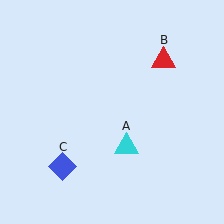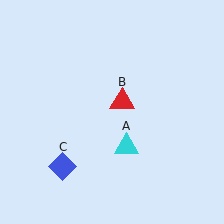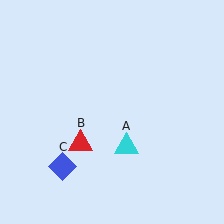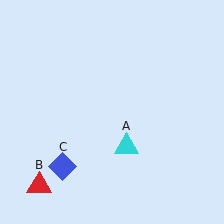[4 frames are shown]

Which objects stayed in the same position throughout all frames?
Cyan triangle (object A) and blue diamond (object C) remained stationary.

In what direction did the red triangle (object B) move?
The red triangle (object B) moved down and to the left.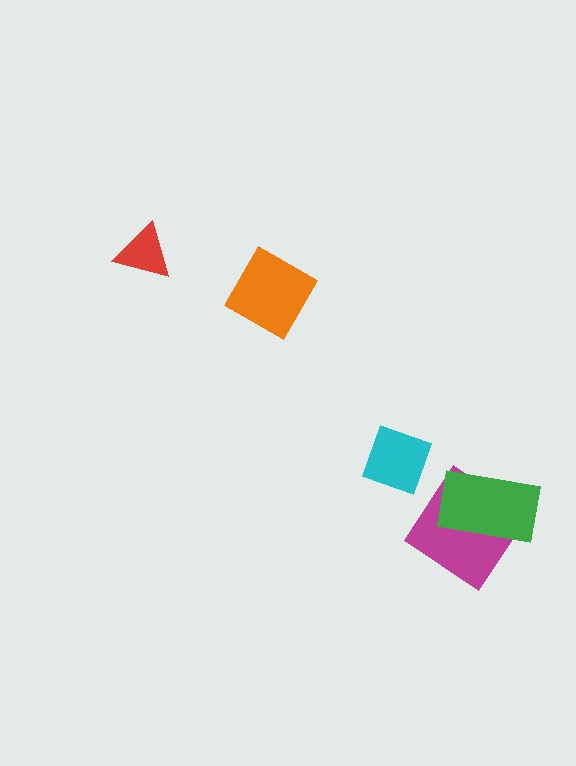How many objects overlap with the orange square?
0 objects overlap with the orange square.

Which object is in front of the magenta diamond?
The green rectangle is in front of the magenta diamond.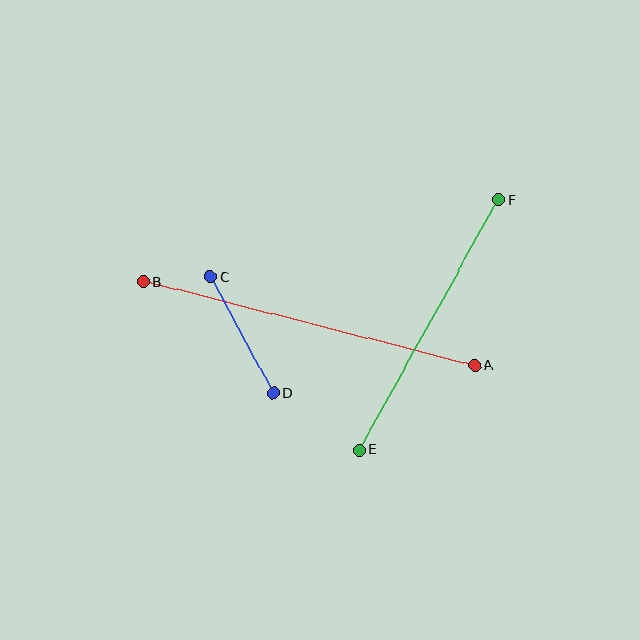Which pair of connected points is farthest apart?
Points A and B are farthest apart.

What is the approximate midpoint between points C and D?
The midpoint is at approximately (242, 335) pixels.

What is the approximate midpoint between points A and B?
The midpoint is at approximately (309, 324) pixels.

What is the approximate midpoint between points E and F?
The midpoint is at approximately (429, 325) pixels.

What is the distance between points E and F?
The distance is approximately 286 pixels.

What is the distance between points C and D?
The distance is approximately 132 pixels.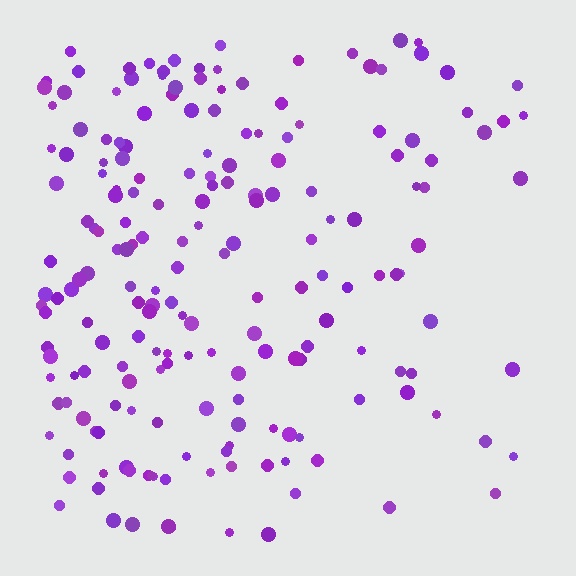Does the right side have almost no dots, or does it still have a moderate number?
Still a moderate number, just noticeably fewer than the left.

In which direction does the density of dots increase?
From right to left, with the left side densest.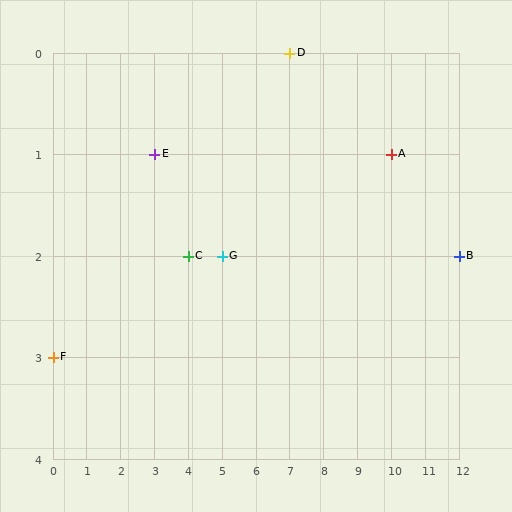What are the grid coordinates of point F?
Point F is at grid coordinates (0, 3).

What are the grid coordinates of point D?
Point D is at grid coordinates (7, 0).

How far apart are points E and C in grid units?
Points E and C are 1 column and 1 row apart (about 1.4 grid units diagonally).